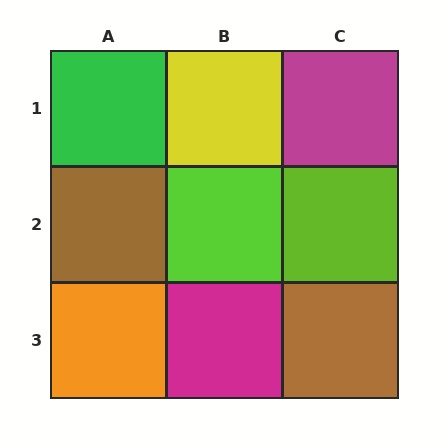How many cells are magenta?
2 cells are magenta.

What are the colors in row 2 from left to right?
Brown, lime, lime.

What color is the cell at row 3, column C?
Brown.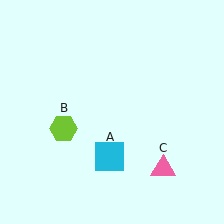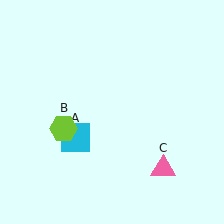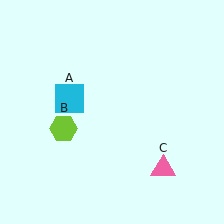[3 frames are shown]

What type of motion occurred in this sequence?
The cyan square (object A) rotated clockwise around the center of the scene.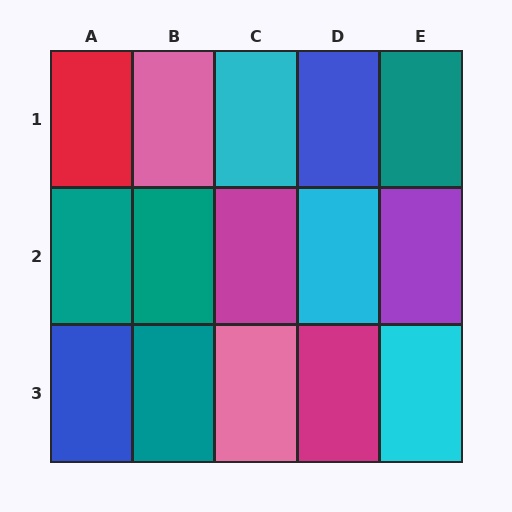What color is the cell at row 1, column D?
Blue.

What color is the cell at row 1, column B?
Pink.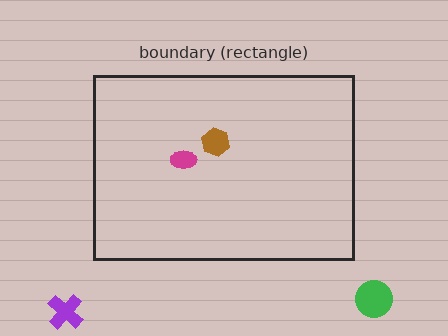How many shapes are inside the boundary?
2 inside, 2 outside.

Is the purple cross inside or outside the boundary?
Outside.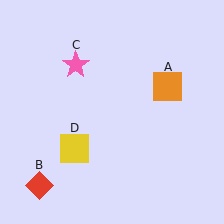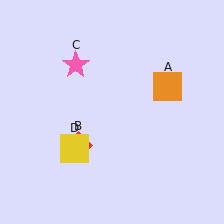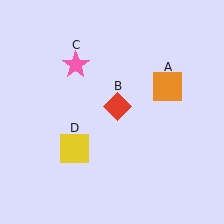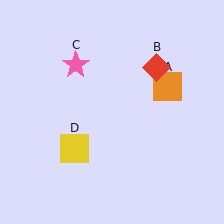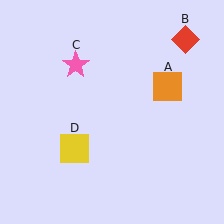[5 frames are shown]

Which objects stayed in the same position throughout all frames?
Orange square (object A) and pink star (object C) and yellow square (object D) remained stationary.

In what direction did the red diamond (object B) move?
The red diamond (object B) moved up and to the right.